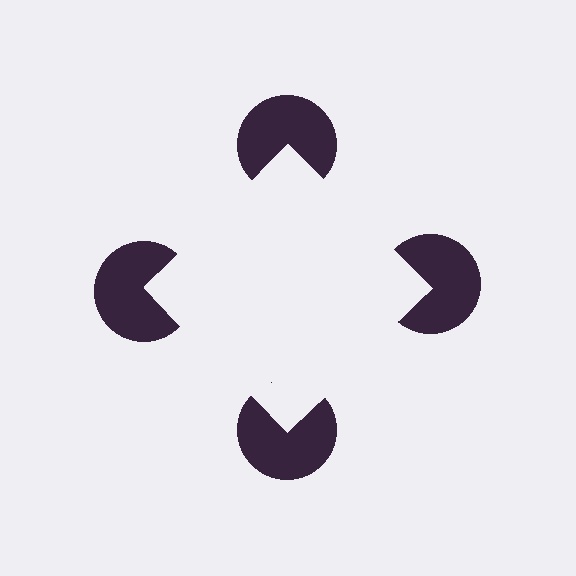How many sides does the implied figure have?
4 sides.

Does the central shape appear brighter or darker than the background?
It typically appears slightly brighter than the background, even though no actual brightness change is drawn.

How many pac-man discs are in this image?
There are 4 — one at each vertex of the illusory square.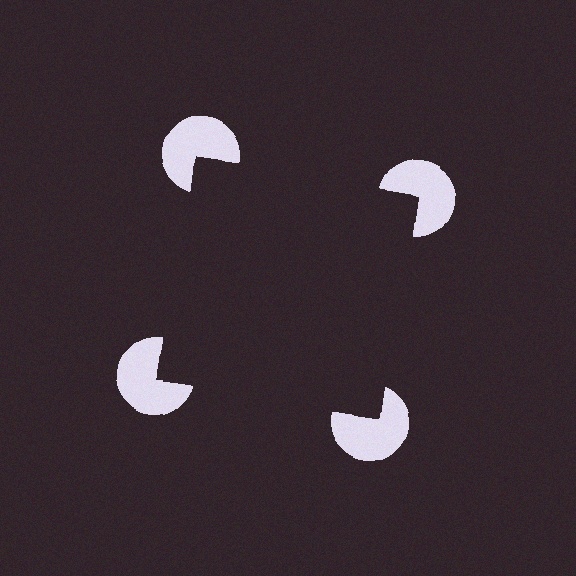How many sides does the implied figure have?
4 sides.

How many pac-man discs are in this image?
There are 4 — one at each vertex of the illusory square.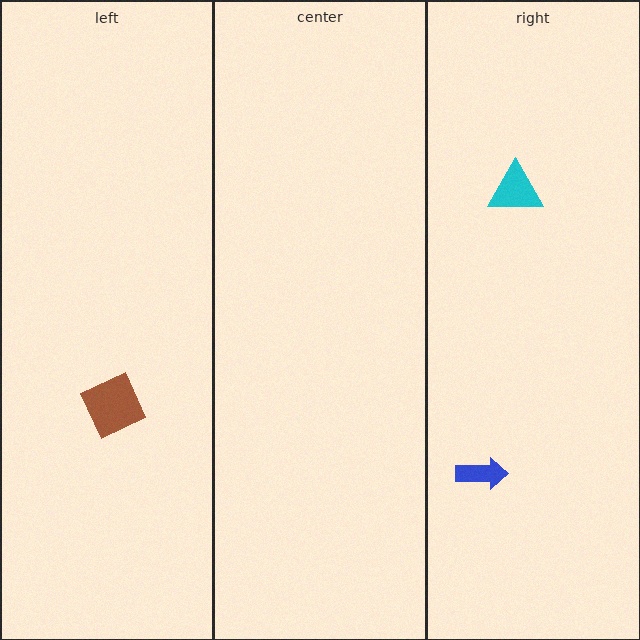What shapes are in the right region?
The blue arrow, the cyan triangle.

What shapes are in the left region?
The brown diamond.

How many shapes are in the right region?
2.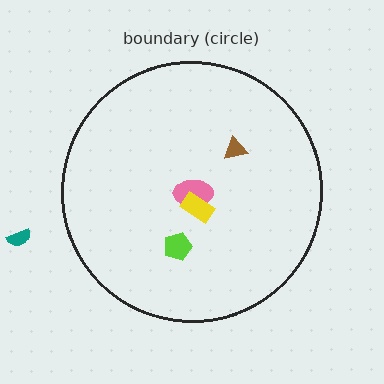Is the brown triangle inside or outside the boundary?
Inside.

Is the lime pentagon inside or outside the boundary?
Inside.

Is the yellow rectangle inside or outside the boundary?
Inside.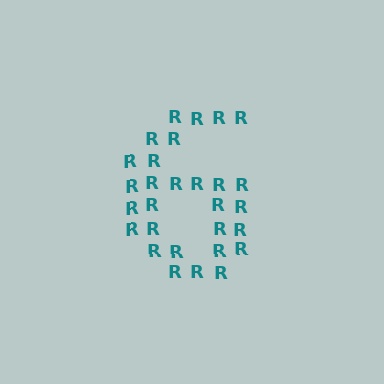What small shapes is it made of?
It is made of small letter R's.